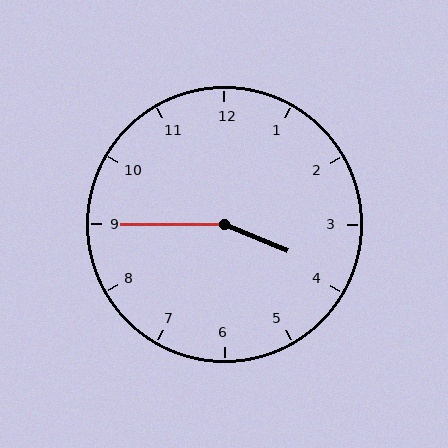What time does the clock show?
3:45.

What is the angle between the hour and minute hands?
Approximately 158 degrees.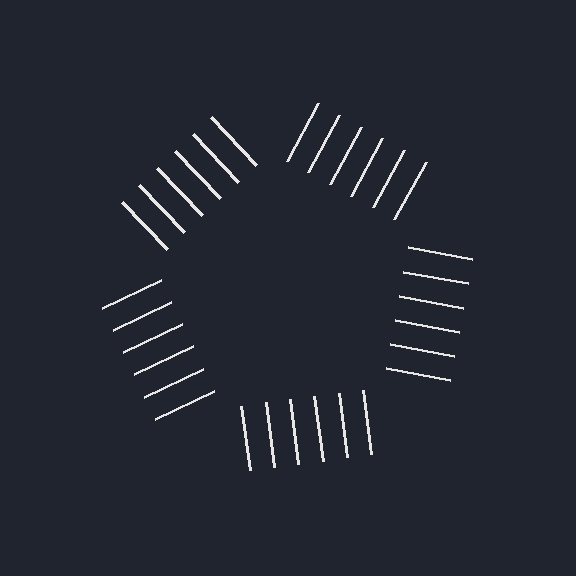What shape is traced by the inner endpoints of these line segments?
An illusory pentagon — the line segments terminate on its edges but no continuous stroke is drawn.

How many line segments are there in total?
30 — 6 along each of the 5 edges.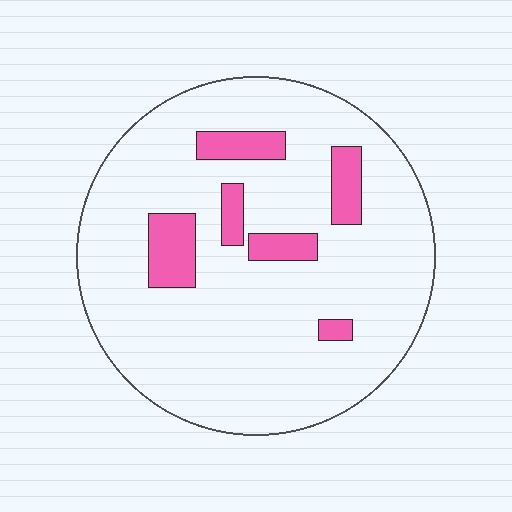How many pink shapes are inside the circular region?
6.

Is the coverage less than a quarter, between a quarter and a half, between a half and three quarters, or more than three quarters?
Less than a quarter.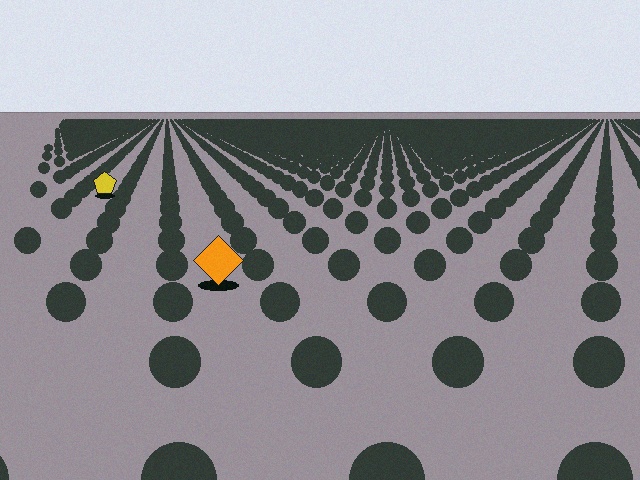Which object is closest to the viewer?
The orange diamond is closest. The texture marks near it are larger and more spread out.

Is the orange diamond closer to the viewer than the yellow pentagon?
Yes. The orange diamond is closer — you can tell from the texture gradient: the ground texture is coarser near it.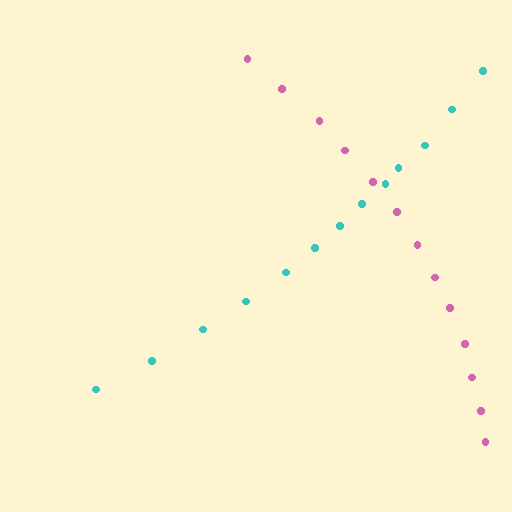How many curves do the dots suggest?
There are 2 distinct paths.